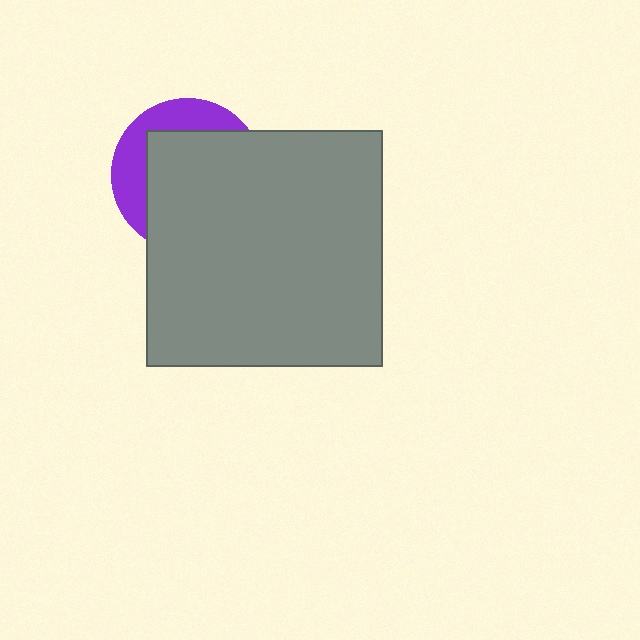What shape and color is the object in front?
The object in front is a gray square.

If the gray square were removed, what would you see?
You would see the complete purple circle.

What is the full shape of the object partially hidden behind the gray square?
The partially hidden object is a purple circle.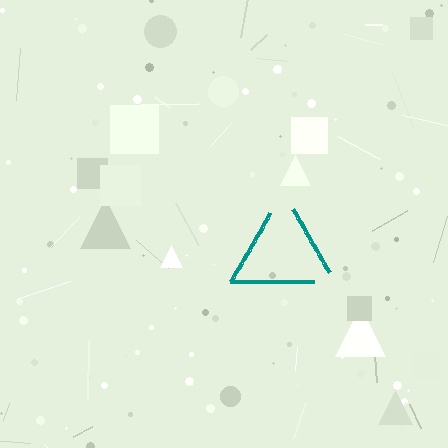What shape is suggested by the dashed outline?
The dashed outline suggests a triangle.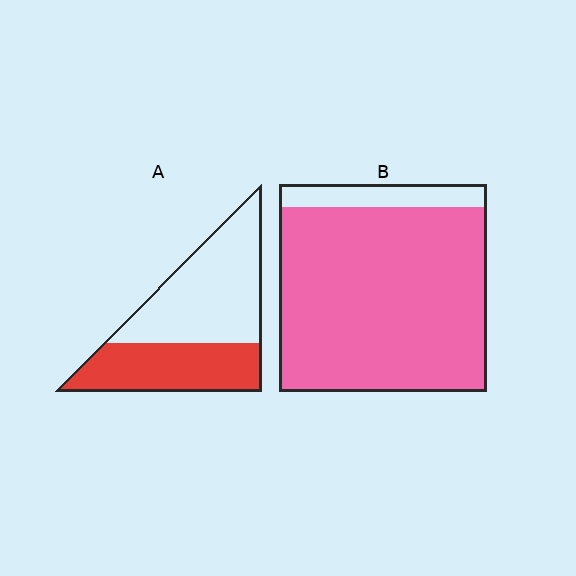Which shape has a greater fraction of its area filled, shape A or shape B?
Shape B.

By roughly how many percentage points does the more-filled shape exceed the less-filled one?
By roughly 45 percentage points (B over A).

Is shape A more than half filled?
No.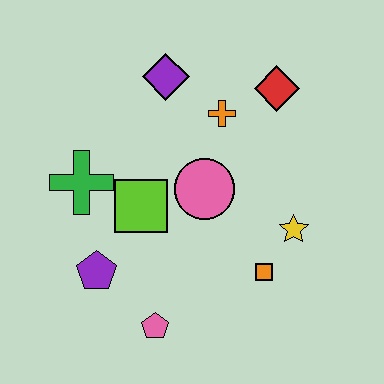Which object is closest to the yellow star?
The orange square is closest to the yellow star.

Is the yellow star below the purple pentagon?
No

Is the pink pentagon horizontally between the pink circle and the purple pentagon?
Yes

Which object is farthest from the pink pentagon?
The red diamond is farthest from the pink pentagon.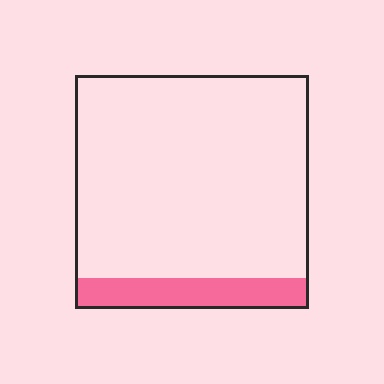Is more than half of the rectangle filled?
No.